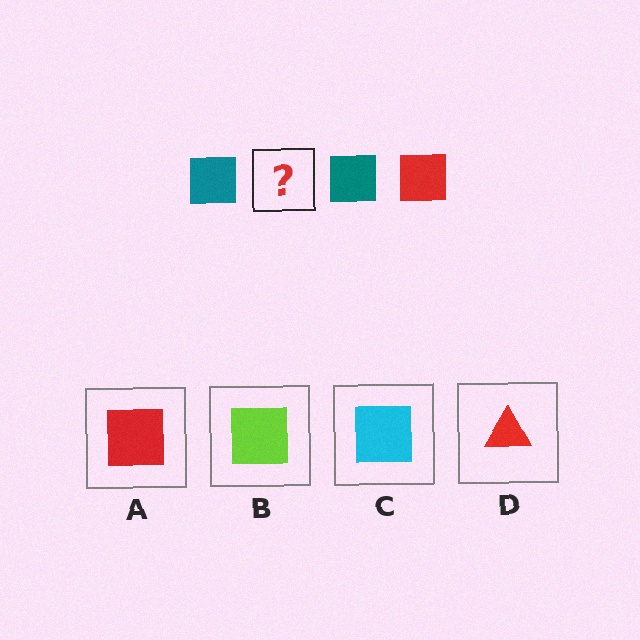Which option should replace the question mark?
Option A.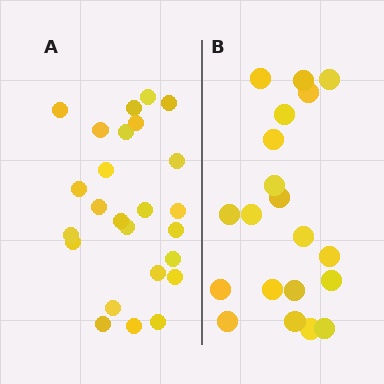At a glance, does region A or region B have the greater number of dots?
Region A (the left region) has more dots.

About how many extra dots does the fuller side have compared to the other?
Region A has about 5 more dots than region B.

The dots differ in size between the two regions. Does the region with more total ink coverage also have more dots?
No. Region B has more total ink coverage because its dots are larger, but region A actually contains more individual dots. Total area can be misleading — the number of items is what matters here.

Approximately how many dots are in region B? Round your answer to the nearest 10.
About 20 dots.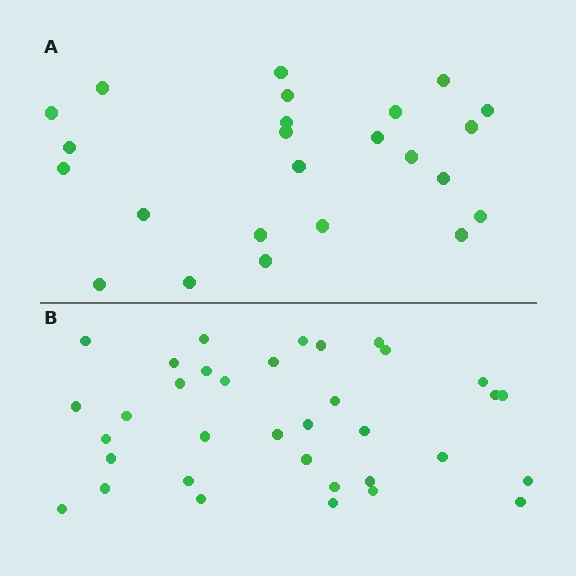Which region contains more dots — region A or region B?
Region B (the bottom region) has more dots.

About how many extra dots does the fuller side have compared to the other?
Region B has roughly 12 or so more dots than region A.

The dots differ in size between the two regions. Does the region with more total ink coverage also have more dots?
No. Region A has more total ink coverage because its dots are larger, but region B actually contains more individual dots. Total area can be misleading — the number of items is what matters here.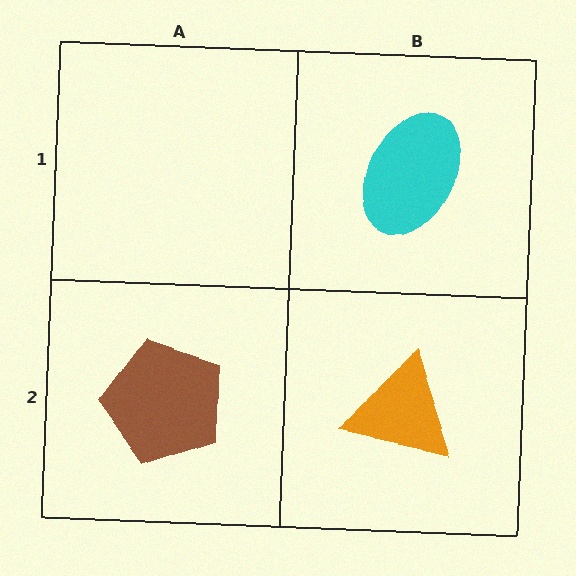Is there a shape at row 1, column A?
No, that cell is empty.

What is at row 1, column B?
A cyan ellipse.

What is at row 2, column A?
A brown pentagon.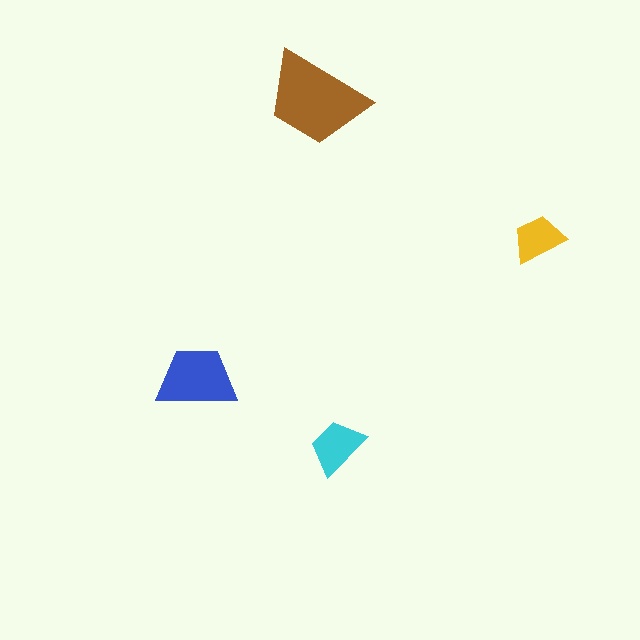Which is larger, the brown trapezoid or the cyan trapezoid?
The brown one.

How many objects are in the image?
There are 4 objects in the image.